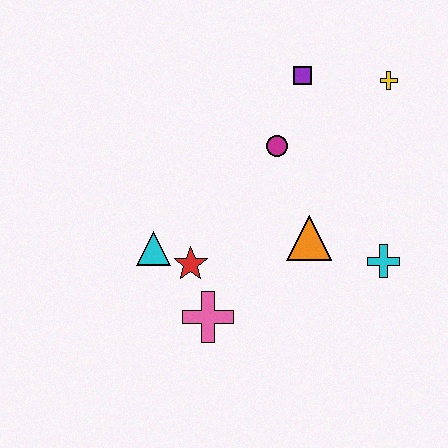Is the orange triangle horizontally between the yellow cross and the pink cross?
Yes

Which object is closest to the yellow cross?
The purple square is closest to the yellow cross.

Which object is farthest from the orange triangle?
The yellow cross is farthest from the orange triangle.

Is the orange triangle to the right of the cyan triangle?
Yes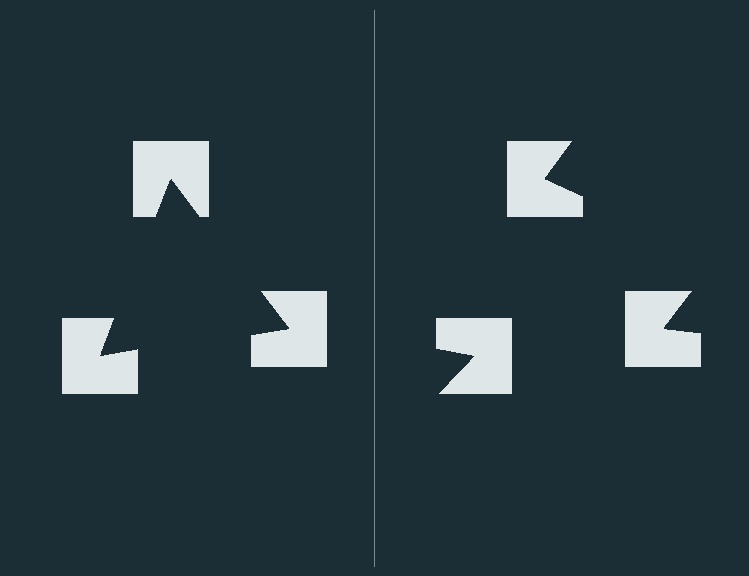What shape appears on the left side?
An illusory triangle.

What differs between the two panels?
The notched squares are positioned identically on both sides; only the wedge orientations differ. On the left they align to a triangle; on the right they are misaligned.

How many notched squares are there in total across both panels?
6 — 3 on each side.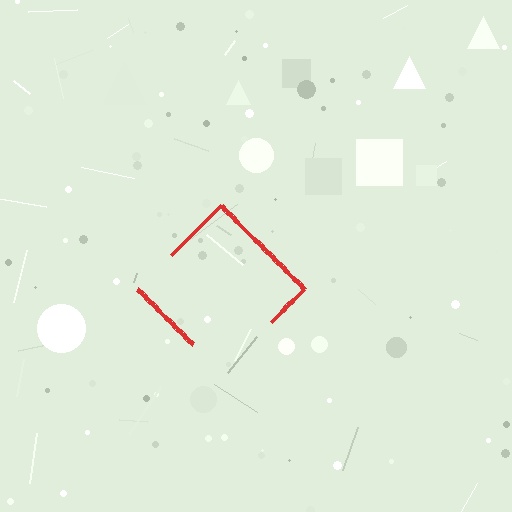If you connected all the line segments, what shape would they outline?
They would outline a diamond.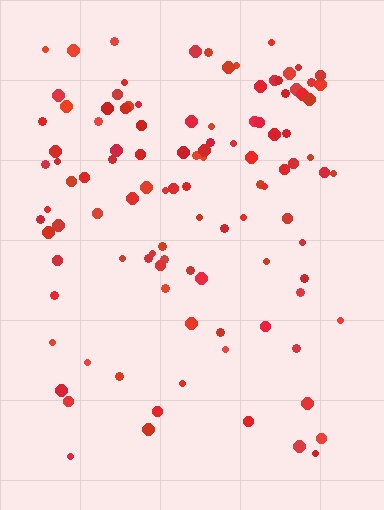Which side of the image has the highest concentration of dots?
The top.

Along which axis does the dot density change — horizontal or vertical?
Vertical.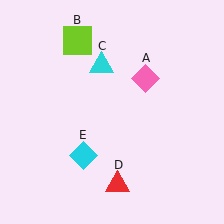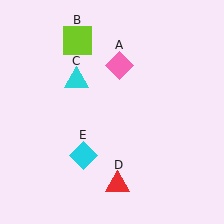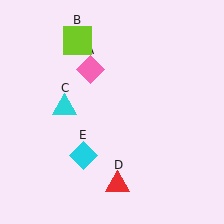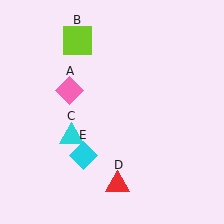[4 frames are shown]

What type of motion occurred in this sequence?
The pink diamond (object A), cyan triangle (object C) rotated counterclockwise around the center of the scene.